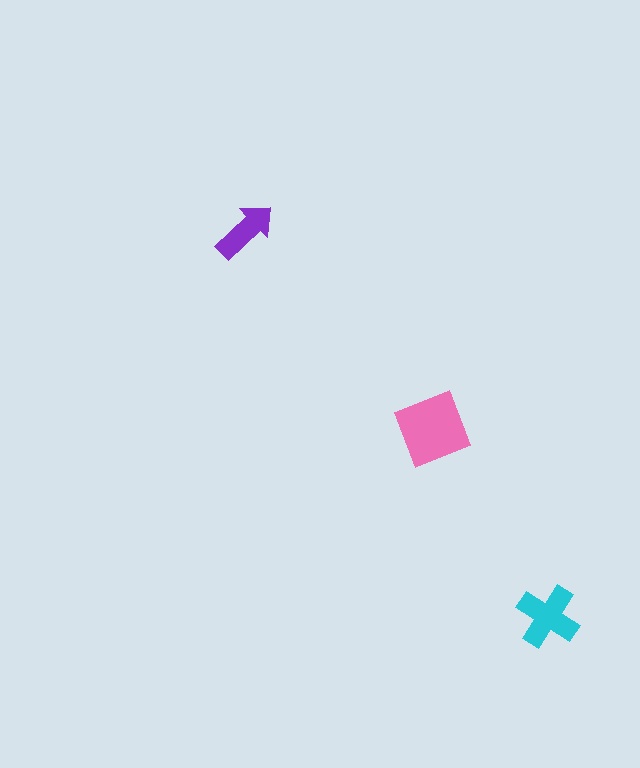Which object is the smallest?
The purple arrow.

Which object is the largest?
The pink diamond.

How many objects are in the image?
There are 3 objects in the image.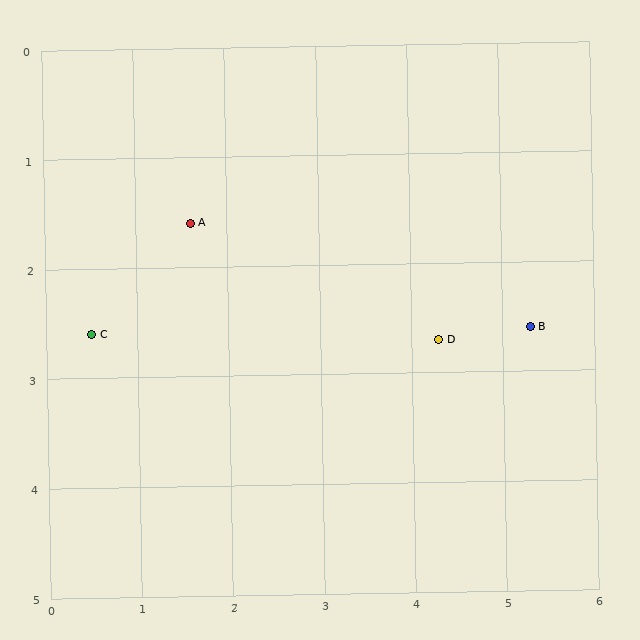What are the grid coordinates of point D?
Point D is at approximately (4.3, 2.7).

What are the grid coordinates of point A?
Point A is at approximately (1.6, 1.6).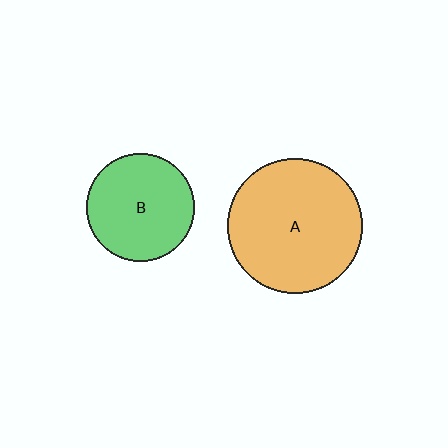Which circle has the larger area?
Circle A (orange).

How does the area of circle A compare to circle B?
Approximately 1.6 times.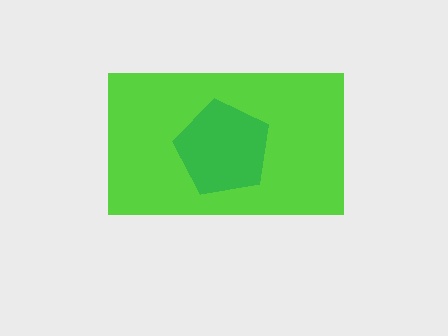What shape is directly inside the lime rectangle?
The green pentagon.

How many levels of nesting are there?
2.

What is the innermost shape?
The green pentagon.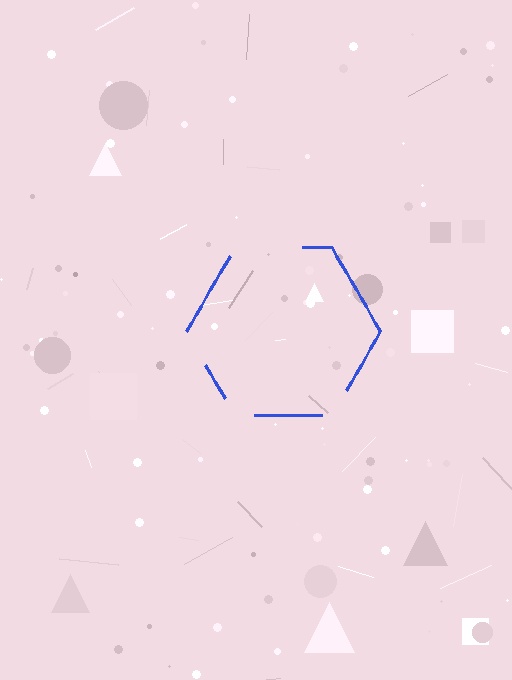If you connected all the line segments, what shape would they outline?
They would outline a hexagon.